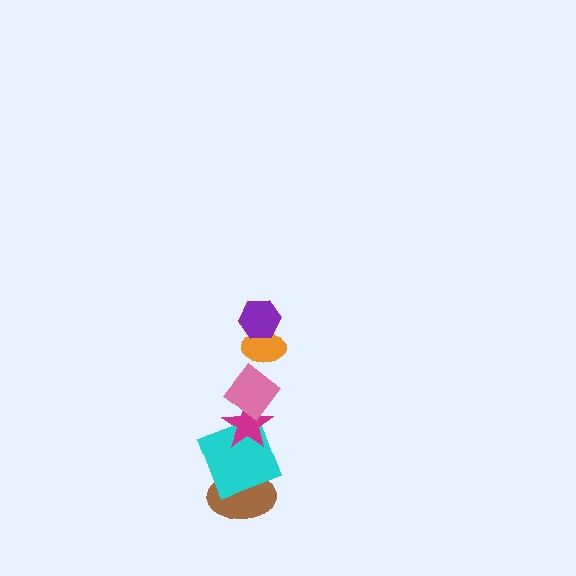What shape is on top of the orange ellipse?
The purple hexagon is on top of the orange ellipse.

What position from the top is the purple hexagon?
The purple hexagon is 1st from the top.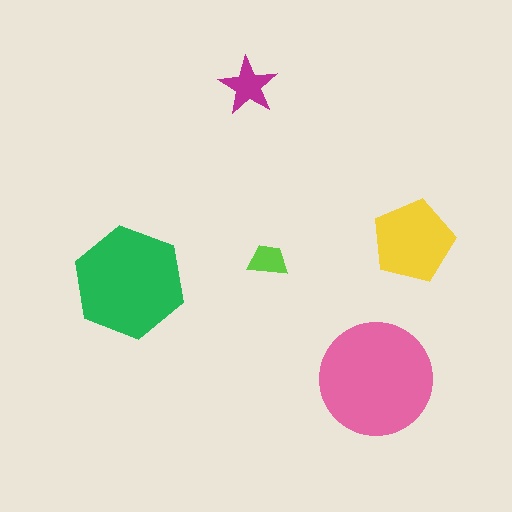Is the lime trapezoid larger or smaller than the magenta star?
Smaller.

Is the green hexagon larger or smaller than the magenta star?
Larger.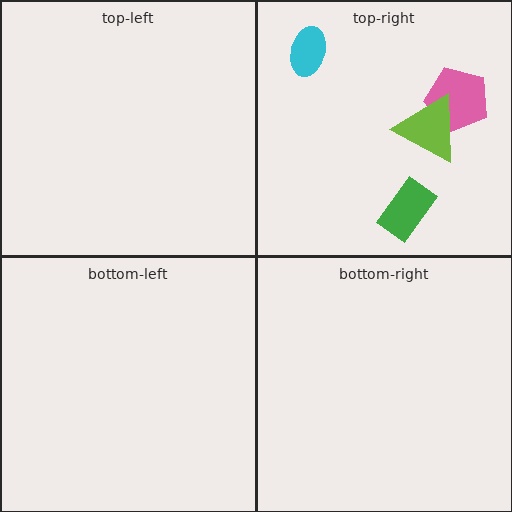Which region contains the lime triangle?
The top-right region.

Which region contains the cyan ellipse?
The top-right region.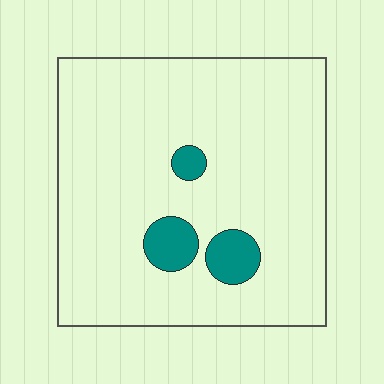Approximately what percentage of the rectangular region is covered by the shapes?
Approximately 10%.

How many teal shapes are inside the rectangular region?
3.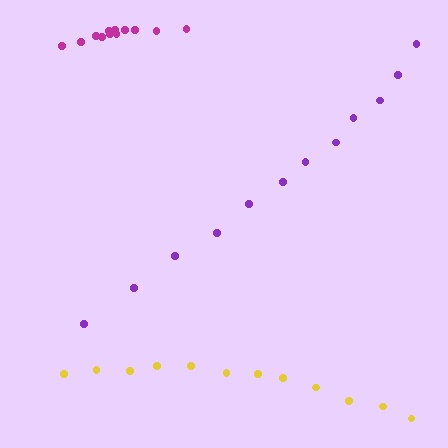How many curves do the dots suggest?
There are 3 distinct paths.